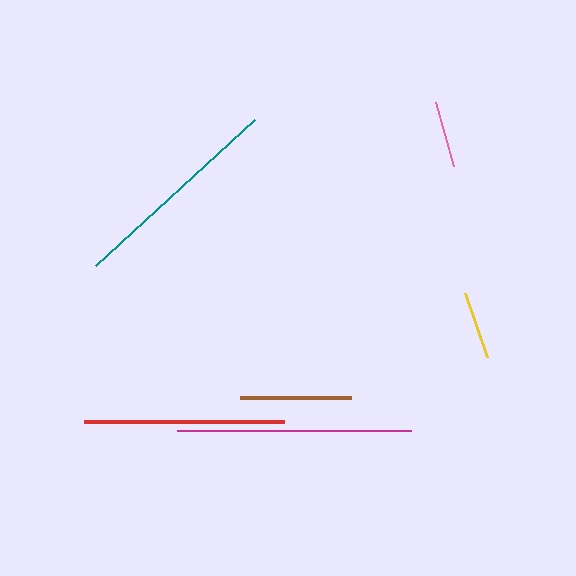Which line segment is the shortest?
The pink line is the shortest at approximately 67 pixels.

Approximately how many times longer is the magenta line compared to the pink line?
The magenta line is approximately 3.5 times the length of the pink line.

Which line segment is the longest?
The magenta line is the longest at approximately 234 pixels.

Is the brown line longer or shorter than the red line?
The red line is longer than the brown line.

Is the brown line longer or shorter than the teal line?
The teal line is longer than the brown line.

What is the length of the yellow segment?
The yellow segment is approximately 67 pixels long.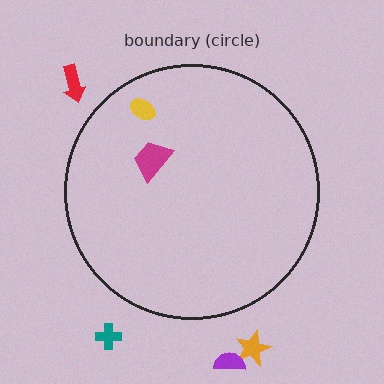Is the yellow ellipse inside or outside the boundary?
Inside.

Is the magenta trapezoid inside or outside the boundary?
Inside.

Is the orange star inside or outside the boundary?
Outside.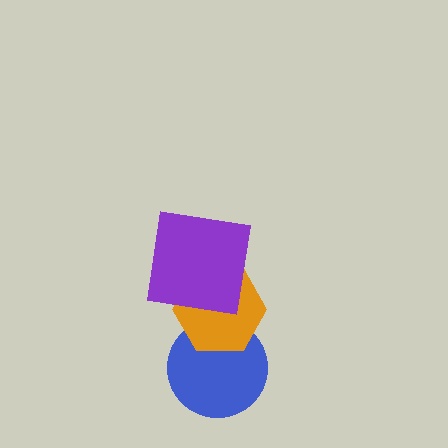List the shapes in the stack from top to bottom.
From top to bottom: the purple square, the orange hexagon, the blue circle.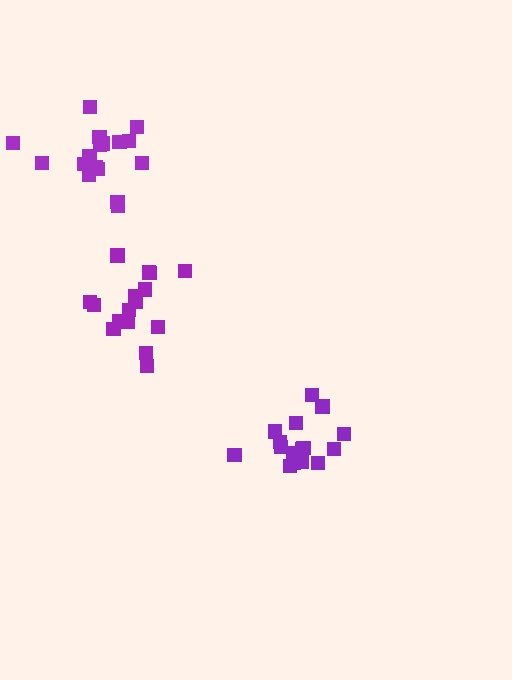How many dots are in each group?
Group 1: 17 dots, Group 2: 16 dots, Group 3: 16 dots (49 total).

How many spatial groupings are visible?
There are 3 spatial groupings.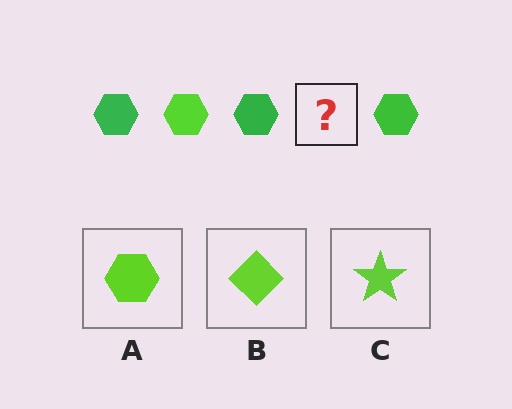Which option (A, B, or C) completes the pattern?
A.